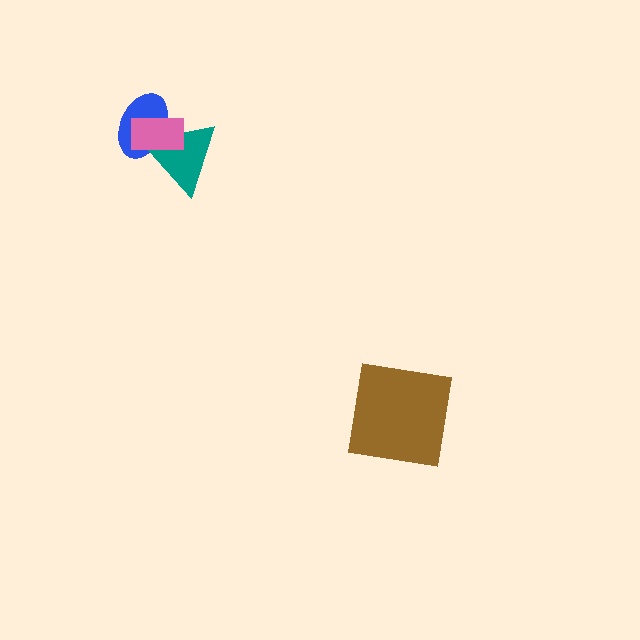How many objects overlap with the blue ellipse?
2 objects overlap with the blue ellipse.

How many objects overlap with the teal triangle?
2 objects overlap with the teal triangle.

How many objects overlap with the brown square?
0 objects overlap with the brown square.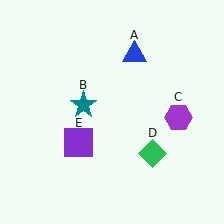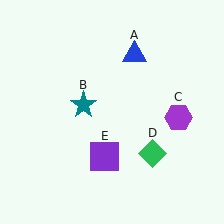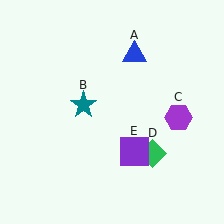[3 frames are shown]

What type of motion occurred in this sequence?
The purple square (object E) rotated counterclockwise around the center of the scene.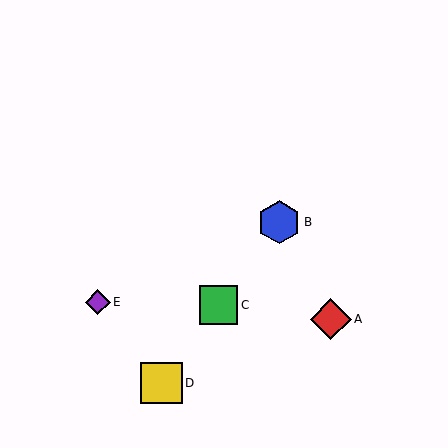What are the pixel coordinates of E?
Object E is at (98, 302).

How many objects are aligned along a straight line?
3 objects (B, C, D) are aligned along a straight line.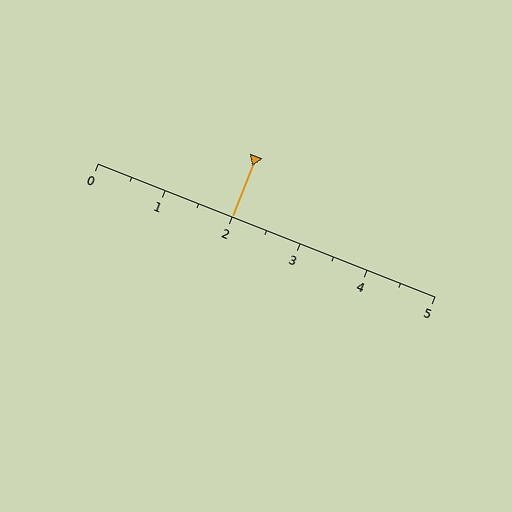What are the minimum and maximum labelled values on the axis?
The axis runs from 0 to 5.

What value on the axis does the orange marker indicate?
The marker indicates approximately 2.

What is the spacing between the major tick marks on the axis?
The major ticks are spaced 1 apart.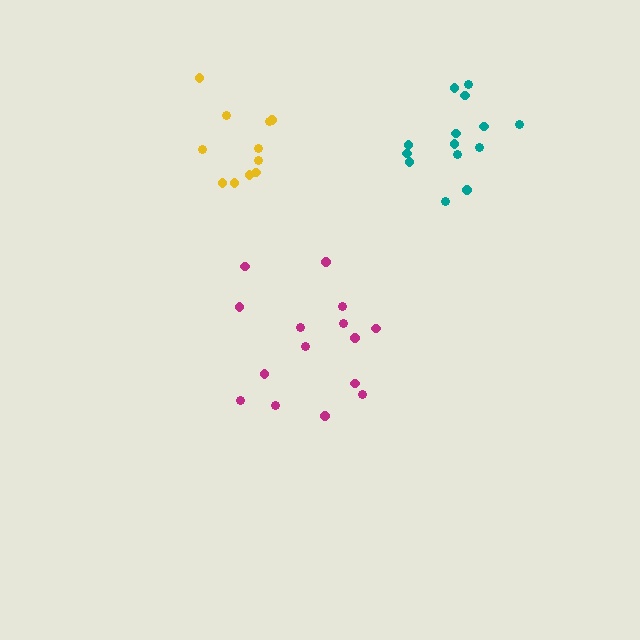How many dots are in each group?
Group 1: 15 dots, Group 2: 11 dots, Group 3: 14 dots (40 total).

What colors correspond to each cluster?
The clusters are colored: magenta, yellow, teal.